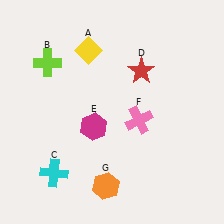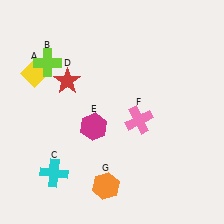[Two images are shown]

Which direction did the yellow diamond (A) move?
The yellow diamond (A) moved left.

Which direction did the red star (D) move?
The red star (D) moved left.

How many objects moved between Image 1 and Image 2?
2 objects moved between the two images.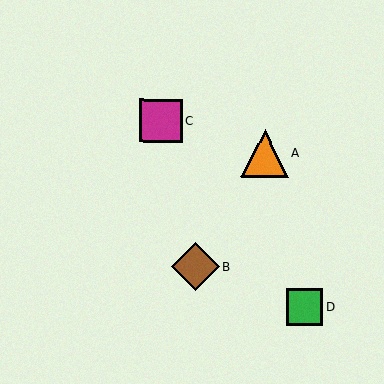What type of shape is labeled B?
Shape B is a brown diamond.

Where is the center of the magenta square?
The center of the magenta square is at (161, 121).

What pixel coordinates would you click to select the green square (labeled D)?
Click at (304, 307) to select the green square D.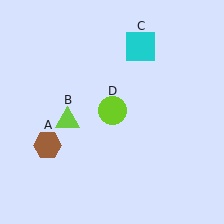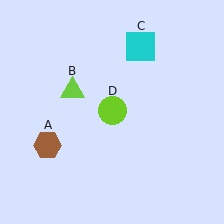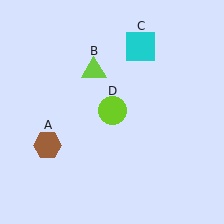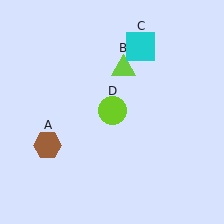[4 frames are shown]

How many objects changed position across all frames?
1 object changed position: lime triangle (object B).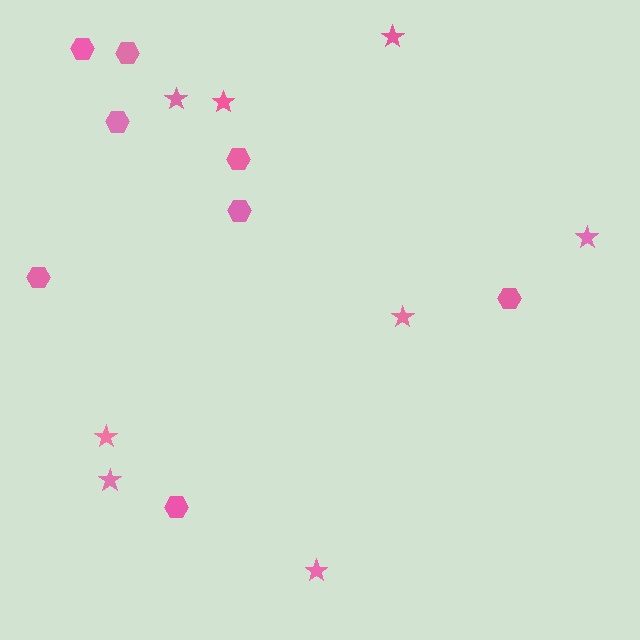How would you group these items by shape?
There are 2 groups: one group of hexagons (8) and one group of stars (8).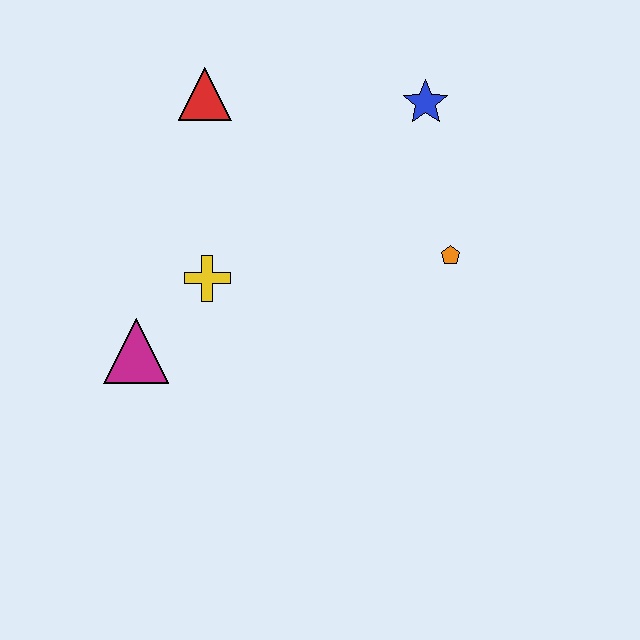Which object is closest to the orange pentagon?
The blue star is closest to the orange pentagon.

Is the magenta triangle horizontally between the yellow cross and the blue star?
No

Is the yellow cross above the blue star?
No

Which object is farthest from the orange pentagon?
The magenta triangle is farthest from the orange pentagon.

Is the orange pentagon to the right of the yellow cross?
Yes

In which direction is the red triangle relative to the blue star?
The red triangle is to the left of the blue star.